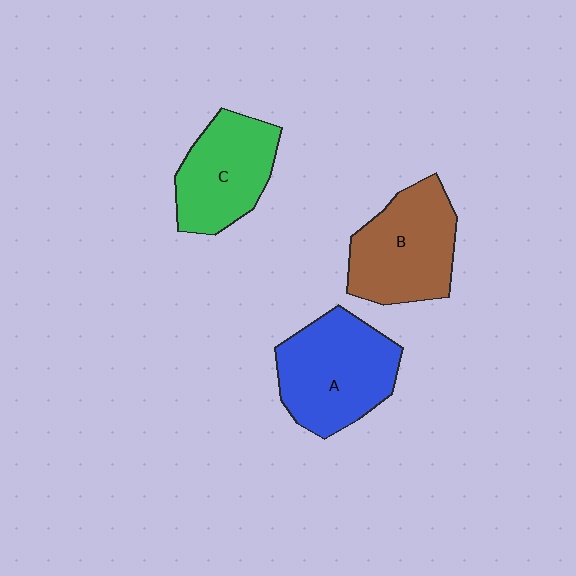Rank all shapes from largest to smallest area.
From largest to smallest: A (blue), B (brown), C (green).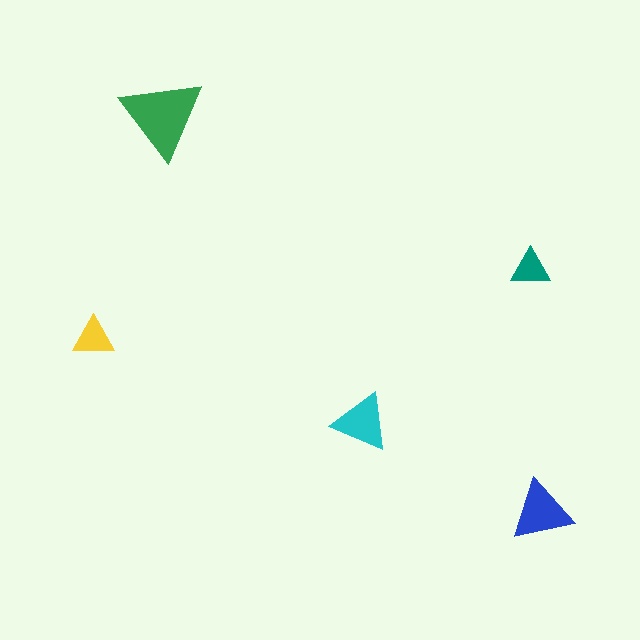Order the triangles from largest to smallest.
the green one, the blue one, the cyan one, the yellow one, the teal one.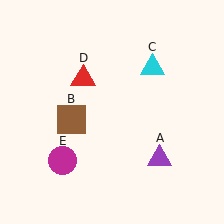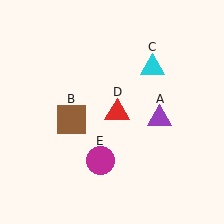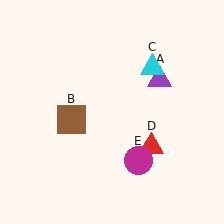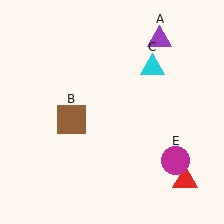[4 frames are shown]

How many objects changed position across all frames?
3 objects changed position: purple triangle (object A), red triangle (object D), magenta circle (object E).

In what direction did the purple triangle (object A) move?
The purple triangle (object A) moved up.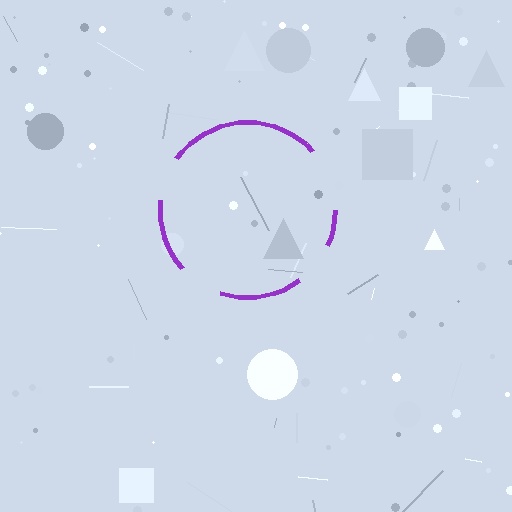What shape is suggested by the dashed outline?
The dashed outline suggests a circle.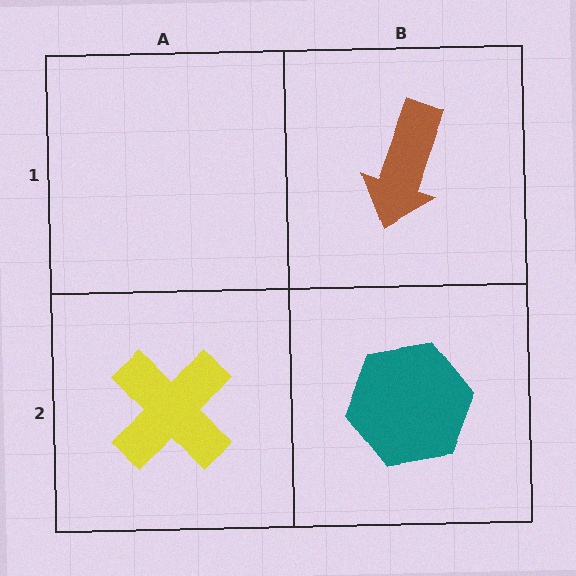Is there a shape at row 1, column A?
No, that cell is empty.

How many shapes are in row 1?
1 shape.